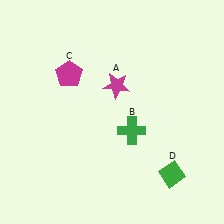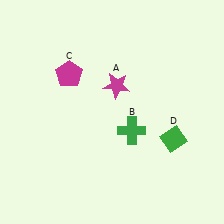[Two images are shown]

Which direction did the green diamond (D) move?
The green diamond (D) moved up.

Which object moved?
The green diamond (D) moved up.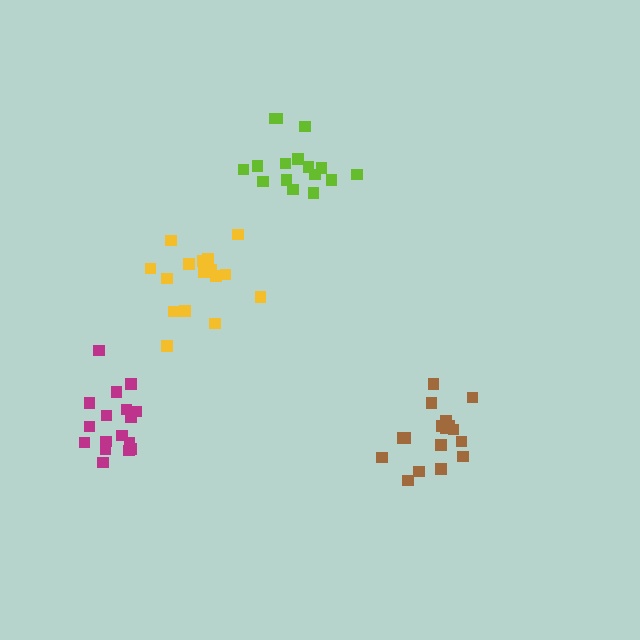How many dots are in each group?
Group 1: 16 dots, Group 2: 17 dots, Group 3: 16 dots, Group 4: 17 dots (66 total).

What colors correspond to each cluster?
The clusters are colored: yellow, brown, lime, magenta.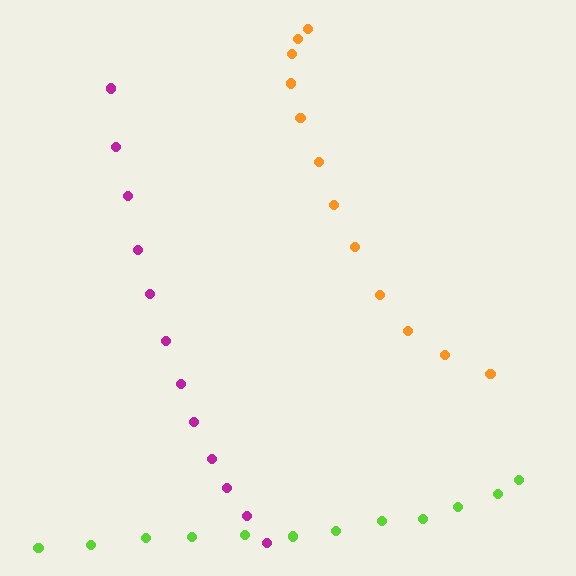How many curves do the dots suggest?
There are 3 distinct paths.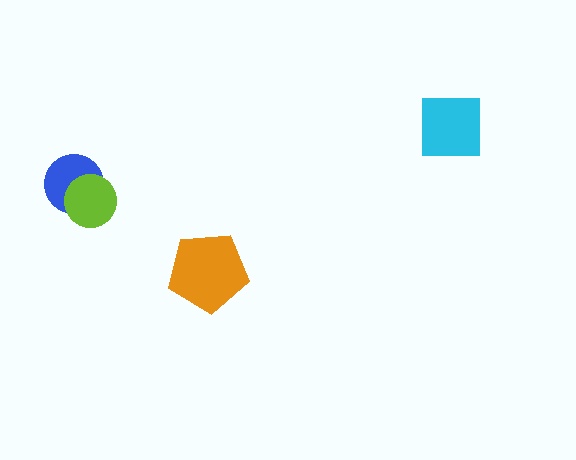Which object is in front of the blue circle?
The lime circle is in front of the blue circle.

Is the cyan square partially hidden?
No, no other shape covers it.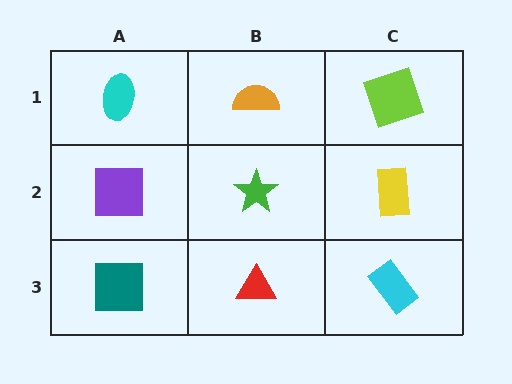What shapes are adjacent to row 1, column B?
A green star (row 2, column B), a cyan ellipse (row 1, column A), a lime square (row 1, column C).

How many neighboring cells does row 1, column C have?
2.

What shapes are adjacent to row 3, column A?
A purple square (row 2, column A), a red triangle (row 3, column B).